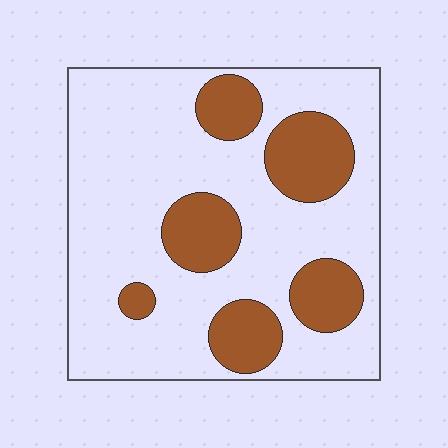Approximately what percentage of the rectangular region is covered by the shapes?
Approximately 25%.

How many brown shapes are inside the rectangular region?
6.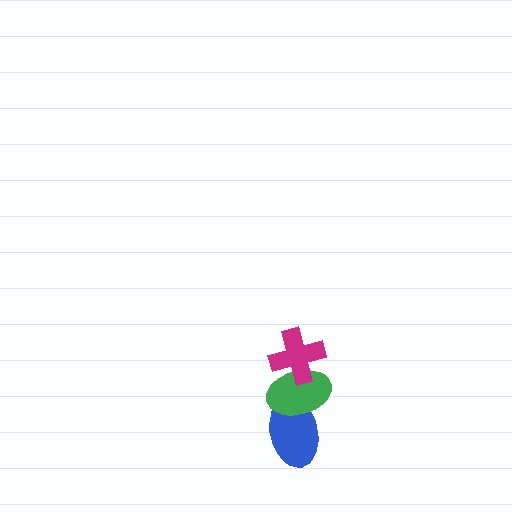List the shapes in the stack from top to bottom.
From top to bottom: the magenta cross, the green ellipse, the blue ellipse.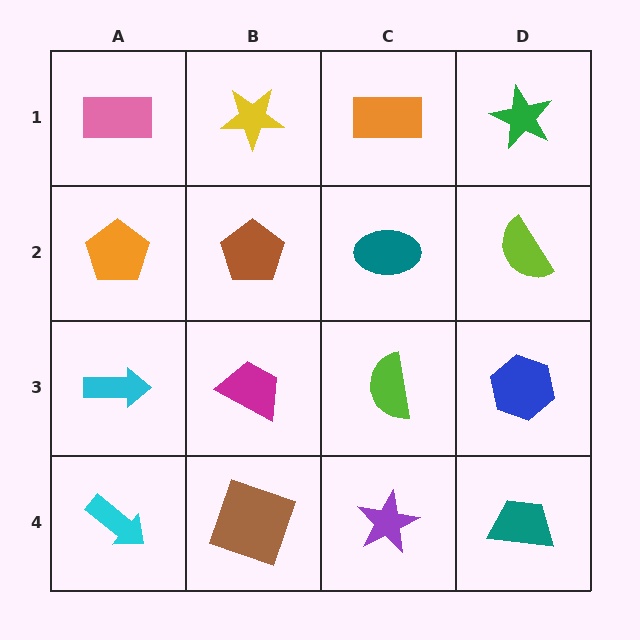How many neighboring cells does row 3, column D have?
3.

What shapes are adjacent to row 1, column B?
A brown pentagon (row 2, column B), a pink rectangle (row 1, column A), an orange rectangle (row 1, column C).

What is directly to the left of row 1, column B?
A pink rectangle.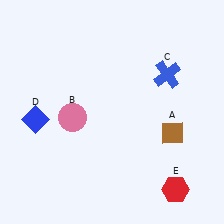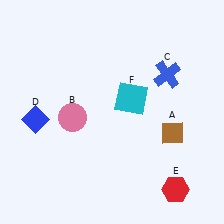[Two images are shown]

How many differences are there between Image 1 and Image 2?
There is 1 difference between the two images.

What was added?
A cyan square (F) was added in Image 2.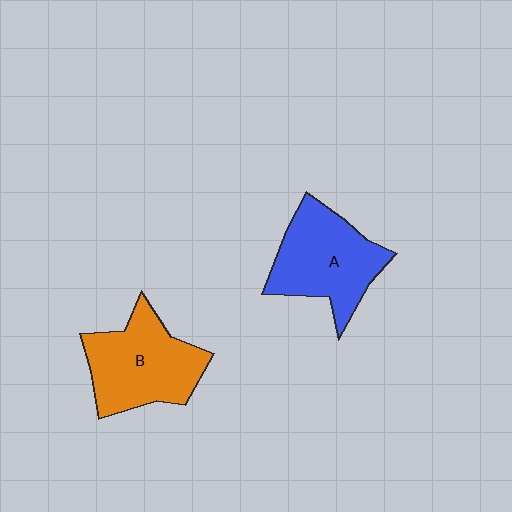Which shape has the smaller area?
Shape A (blue).